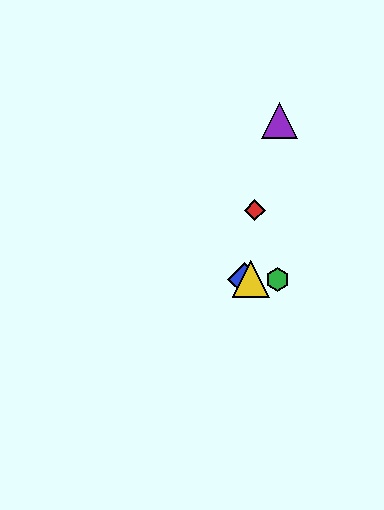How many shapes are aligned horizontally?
3 shapes (the blue diamond, the green hexagon, the yellow triangle) are aligned horizontally.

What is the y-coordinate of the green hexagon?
The green hexagon is at y≈279.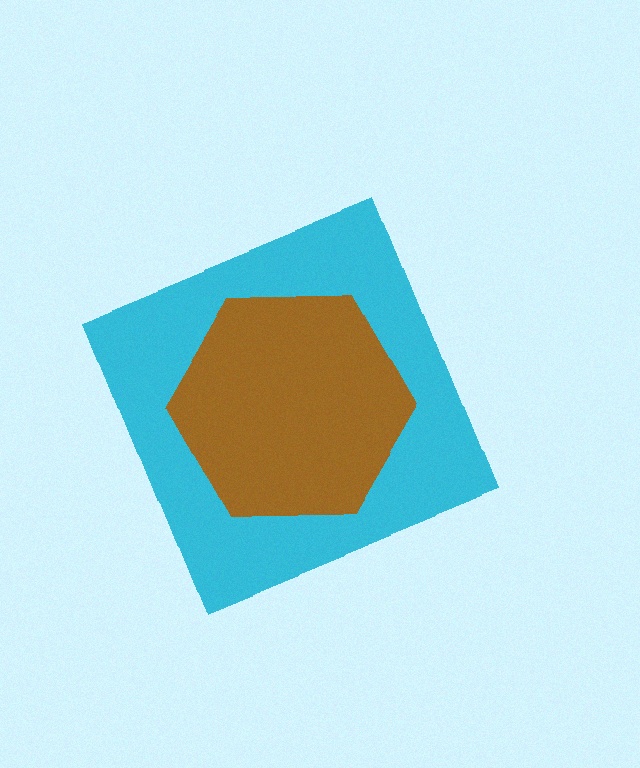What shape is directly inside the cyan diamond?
The brown hexagon.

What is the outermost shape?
The cyan diamond.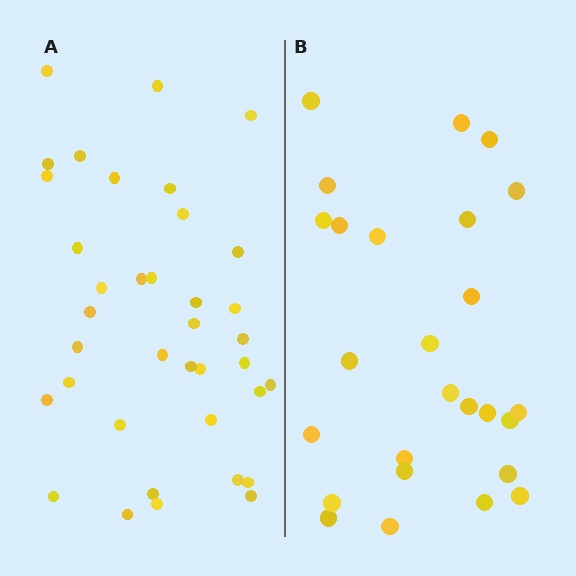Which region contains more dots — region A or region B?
Region A (the left region) has more dots.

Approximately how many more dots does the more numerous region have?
Region A has roughly 12 or so more dots than region B.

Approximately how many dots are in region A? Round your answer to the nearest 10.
About 40 dots. (The exact count is 37, which rounds to 40.)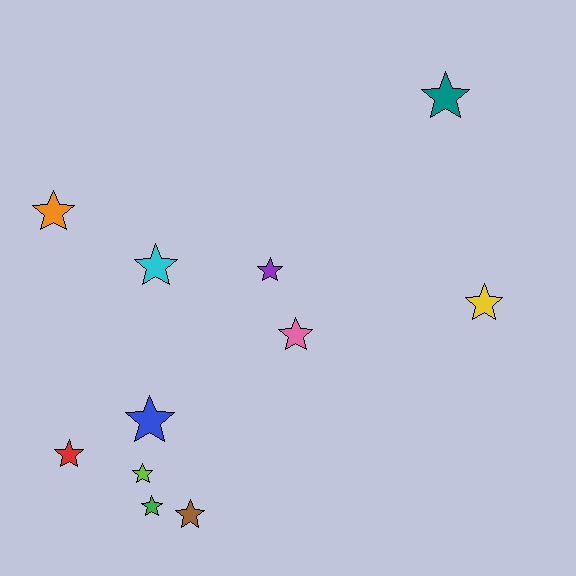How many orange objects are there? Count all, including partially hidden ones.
There is 1 orange object.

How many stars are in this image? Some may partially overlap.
There are 11 stars.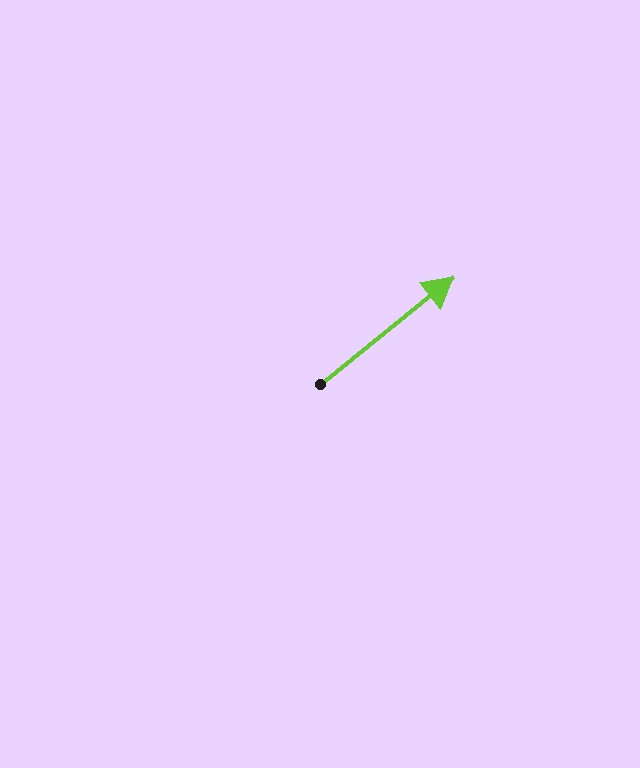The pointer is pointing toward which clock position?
Roughly 2 o'clock.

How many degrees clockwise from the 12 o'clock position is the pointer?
Approximately 51 degrees.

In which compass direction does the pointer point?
Northeast.